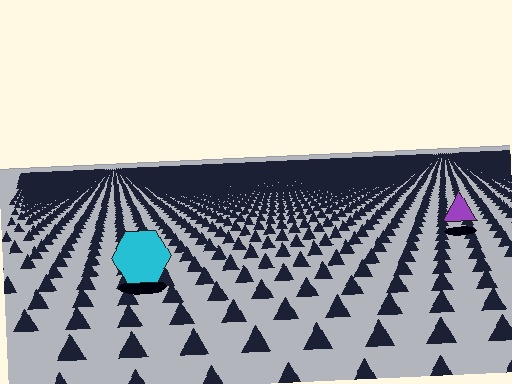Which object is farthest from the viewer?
The purple triangle is farthest from the viewer. It appears smaller and the ground texture around it is denser.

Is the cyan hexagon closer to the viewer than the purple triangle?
Yes. The cyan hexagon is closer — you can tell from the texture gradient: the ground texture is coarser near it.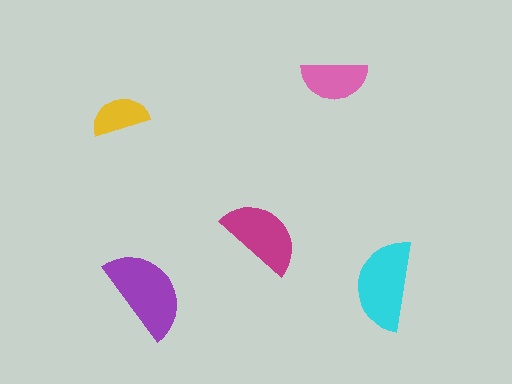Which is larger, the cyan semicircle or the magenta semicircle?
The cyan one.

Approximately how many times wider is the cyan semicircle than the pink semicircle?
About 1.5 times wider.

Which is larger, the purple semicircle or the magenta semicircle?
The purple one.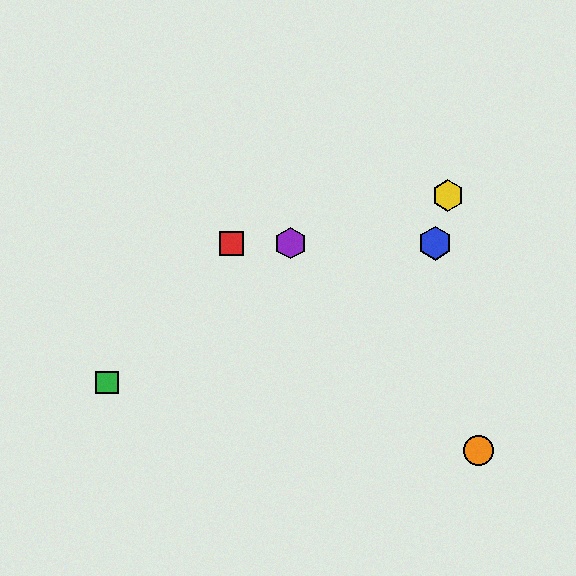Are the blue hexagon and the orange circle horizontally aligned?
No, the blue hexagon is at y≈243 and the orange circle is at y≈450.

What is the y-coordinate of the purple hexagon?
The purple hexagon is at y≈243.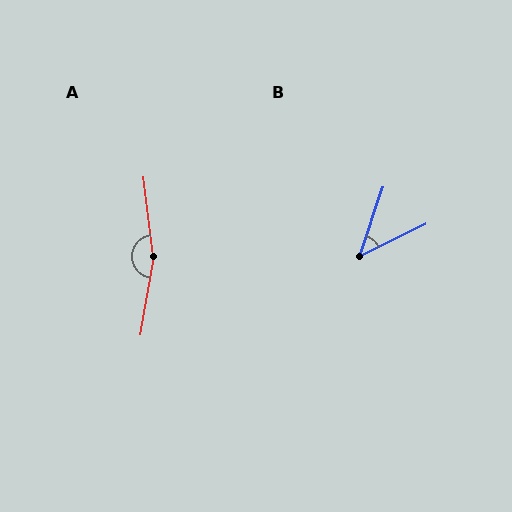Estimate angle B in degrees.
Approximately 45 degrees.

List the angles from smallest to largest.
B (45°), A (164°).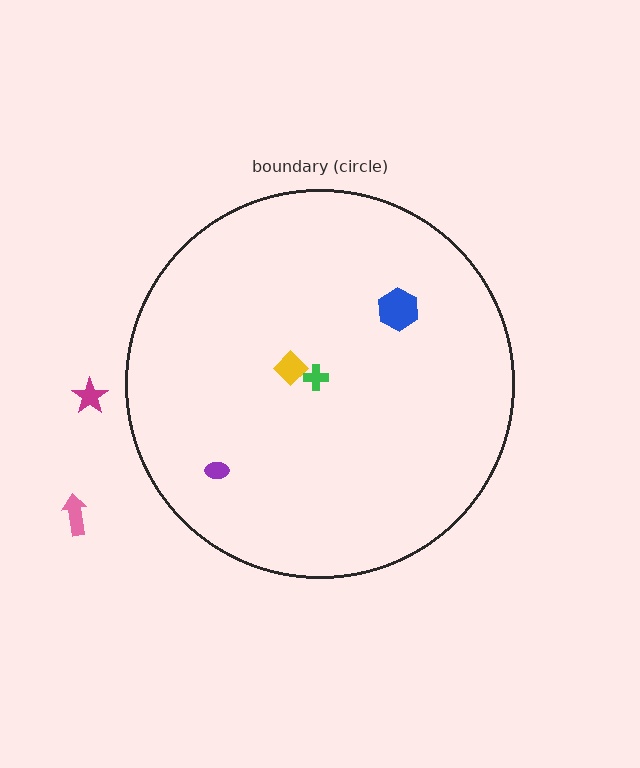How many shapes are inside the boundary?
4 inside, 2 outside.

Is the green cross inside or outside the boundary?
Inside.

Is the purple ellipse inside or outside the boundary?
Inside.